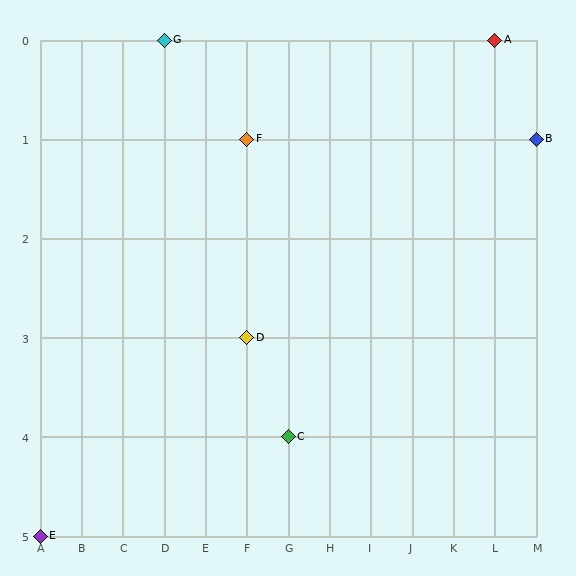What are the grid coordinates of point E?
Point E is at grid coordinates (A, 5).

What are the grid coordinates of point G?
Point G is at grid coordinates (D, 0).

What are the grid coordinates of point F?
Point F is at grid coordinates (F, 1).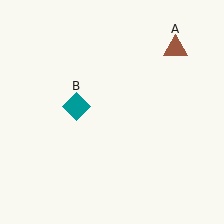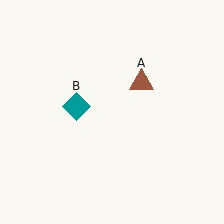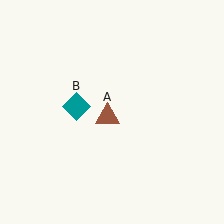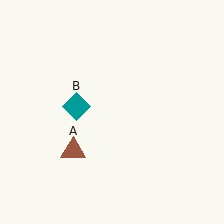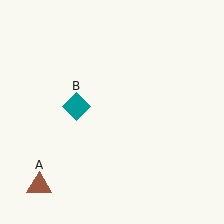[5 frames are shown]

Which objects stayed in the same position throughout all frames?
Teal diamond (object B) remained stationary.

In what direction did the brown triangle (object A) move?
The brown triangle (object A) moved down and to the left.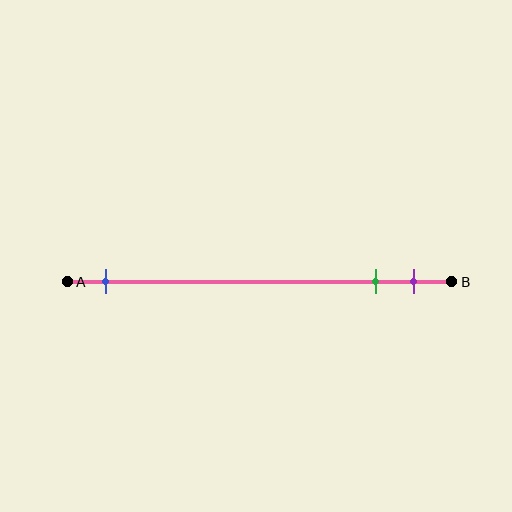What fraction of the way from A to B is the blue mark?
The blue mark is approximately 10% (0.1) of the way from A to B.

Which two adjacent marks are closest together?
The green and purple marks are the closest adjacent pair.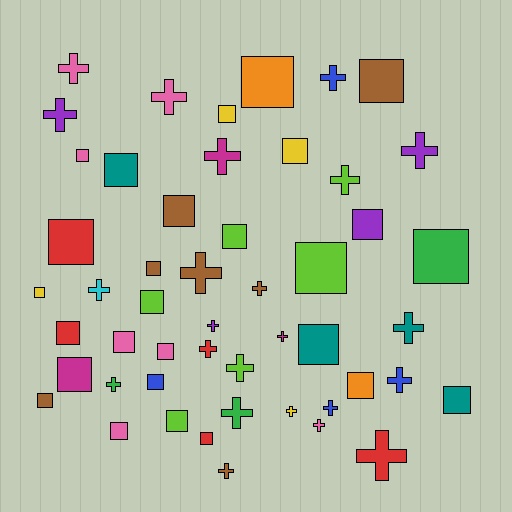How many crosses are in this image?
There are 23 crosses.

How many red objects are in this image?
There are 5 red objects.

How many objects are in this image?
There are 50 objects.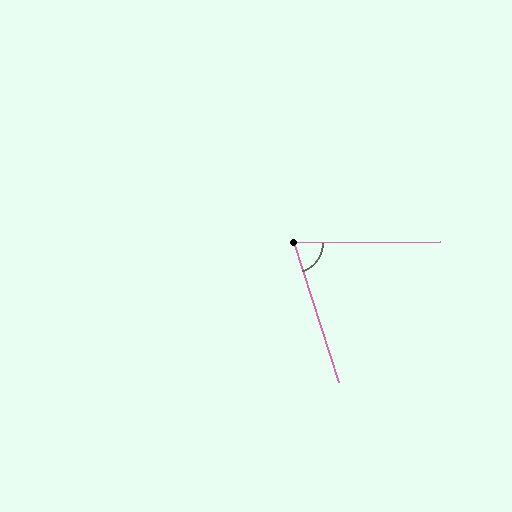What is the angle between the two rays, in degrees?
Approximately 73 degrees.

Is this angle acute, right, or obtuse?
It is acute.